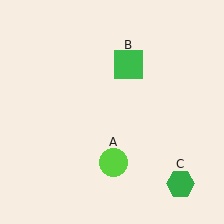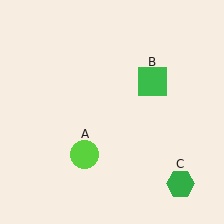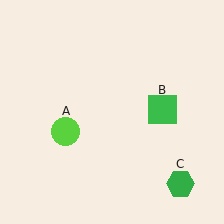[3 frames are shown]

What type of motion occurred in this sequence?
The lime circle (object A), green square (object B) rotated clockwise around the center of the scene.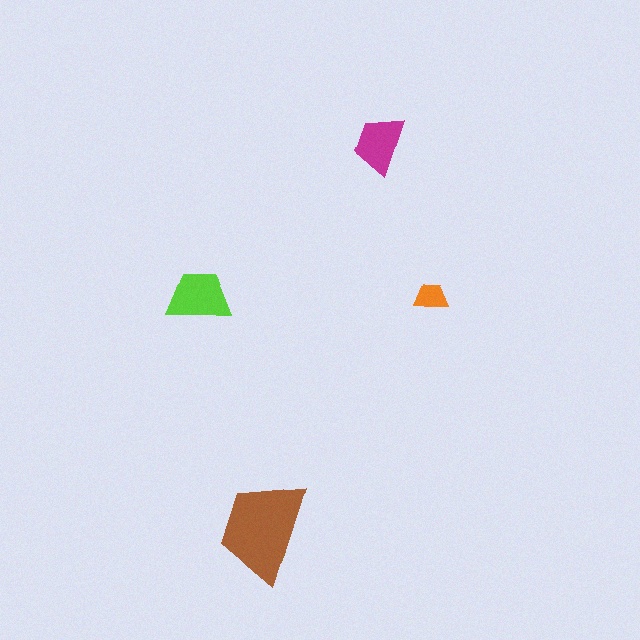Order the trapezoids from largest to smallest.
the brown one, the lime one, the magenta one, the orange one.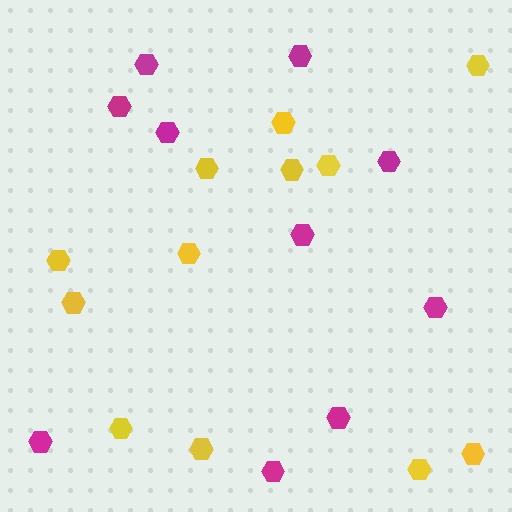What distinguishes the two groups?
There are 2 groups: one group of yellow hexagons (12) and one group of magenta hexagons (10).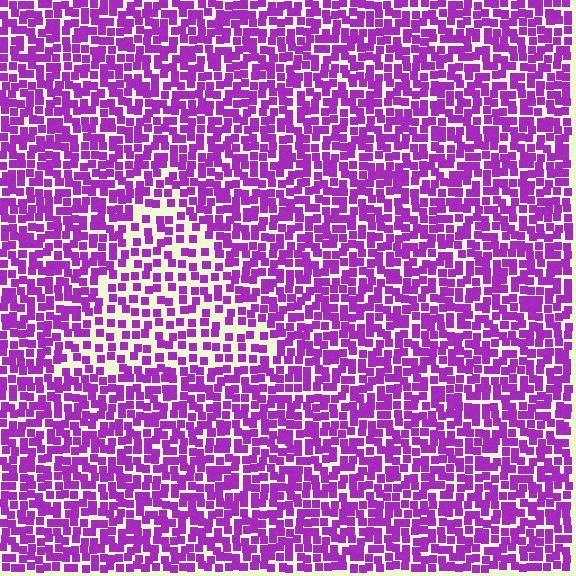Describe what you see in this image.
The image contains small purple elements arranged at two different densities. A triangle-shaped region is visible where the elements are less densely packed than the surrounding area.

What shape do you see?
I see a triangle.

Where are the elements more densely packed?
The elements are more densely packed outside the triangle boundary.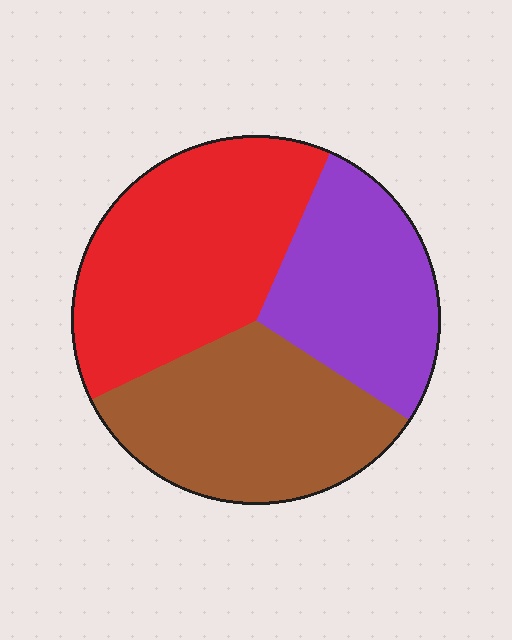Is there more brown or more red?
Red.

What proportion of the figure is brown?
Brown covers about 35% of the figure.